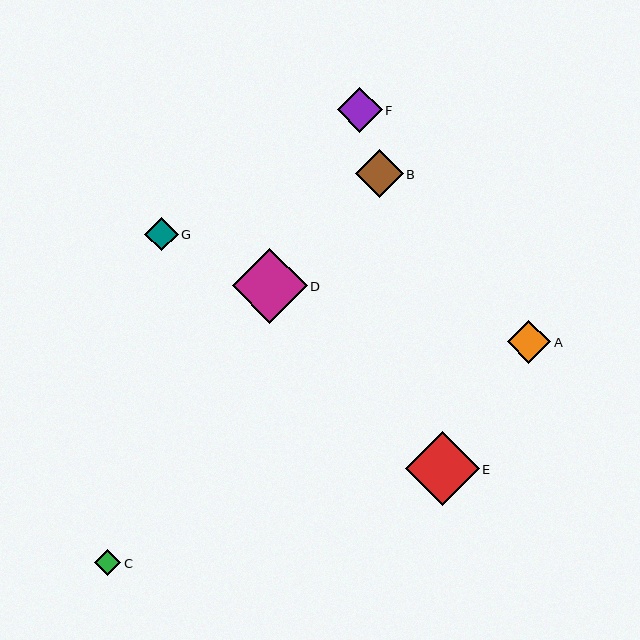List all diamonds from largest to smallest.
From largest to smallest: D, E, B, F, A, G, C.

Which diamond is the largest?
Diamond D is the largest with a size of approximately 75 pixels.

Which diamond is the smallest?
Diamond C is the smallest with a size of approximately 26 pixels.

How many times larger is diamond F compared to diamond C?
Diamond F is approximately 1.7 times the size of diamond C.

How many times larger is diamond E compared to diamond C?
Diamond E is approximately 2.8 times the size of diamond C.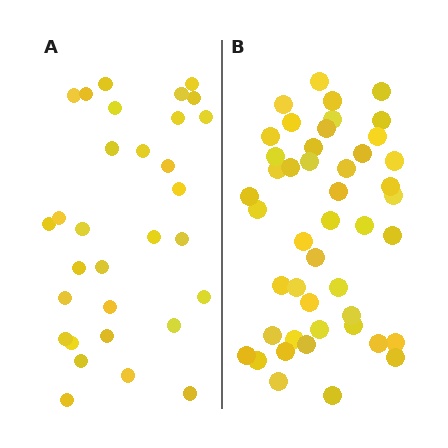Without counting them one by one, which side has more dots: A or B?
Region B (the right region) has more dots.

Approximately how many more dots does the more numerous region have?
Region B has approximately 15 more dots than region A.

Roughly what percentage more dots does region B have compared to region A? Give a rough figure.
About 50% more.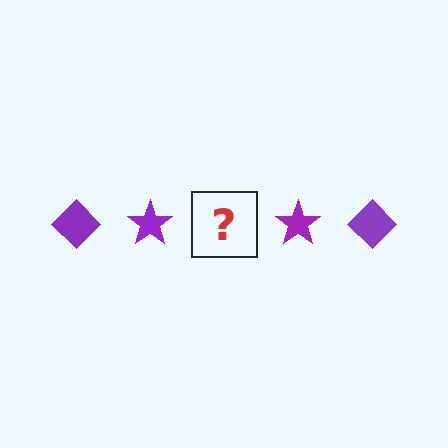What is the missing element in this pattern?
The missing element is a purple diamond.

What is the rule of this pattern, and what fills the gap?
The rule is that the pattern cycles through diamond, star shapes in purple. The gap should be filled with a purple diamond.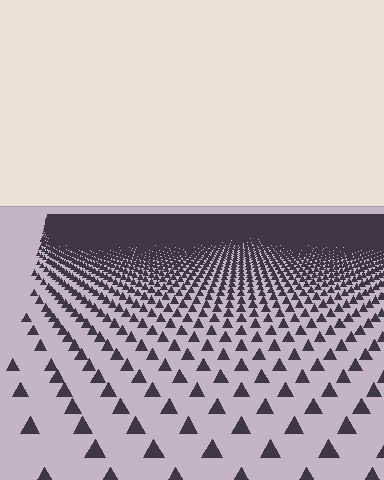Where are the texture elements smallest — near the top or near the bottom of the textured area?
Near the top.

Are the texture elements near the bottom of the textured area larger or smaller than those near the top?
Larger. Near the bottom, elements are closer to the viewer and appear at a bigger on-screen size.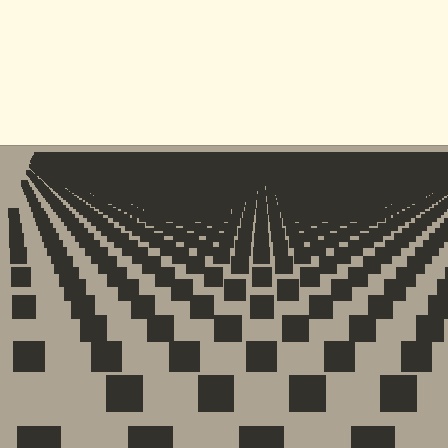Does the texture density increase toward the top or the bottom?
Density increases toward the top.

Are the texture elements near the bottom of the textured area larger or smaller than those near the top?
Larger. Near the bottom, elements are closer to the viewer and appear at a bigger on-screen size.